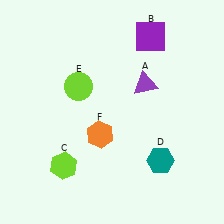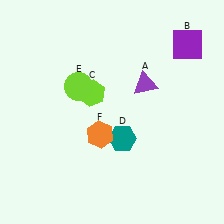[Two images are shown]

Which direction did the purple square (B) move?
The purple square (B) moved right.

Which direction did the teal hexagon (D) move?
The teal hexagon (D) moved left.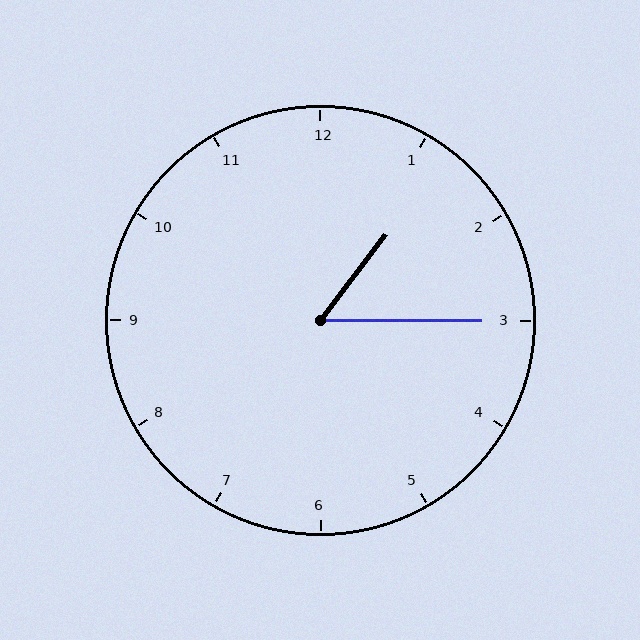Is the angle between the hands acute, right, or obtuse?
It is acute.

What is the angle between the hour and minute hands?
Approximately 52 degrees.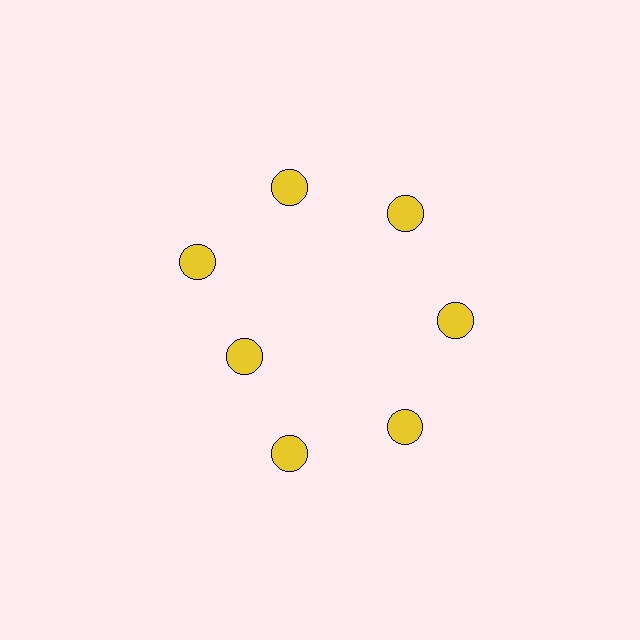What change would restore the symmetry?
The symmetry would be restored by moving it outward, back onto the ring so that all 7 circles sit at equal angles and equal distance from the center.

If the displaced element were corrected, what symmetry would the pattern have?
It would have 7-fold rotational symmetry — the pattern would map onto itself every 51 degrees.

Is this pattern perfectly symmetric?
No. The 7 yellow circles are arranged in a ring, but one element near the 8 o'clock position is pulled inward toward the center, breaking the 7-fold rotational symmetry.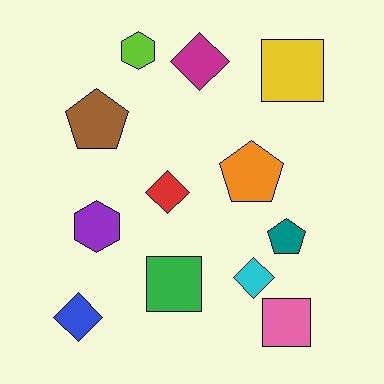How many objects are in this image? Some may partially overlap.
There are 12 objects.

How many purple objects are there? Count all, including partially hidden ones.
There is 1 purple object.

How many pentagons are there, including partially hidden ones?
There are 3 pentagons.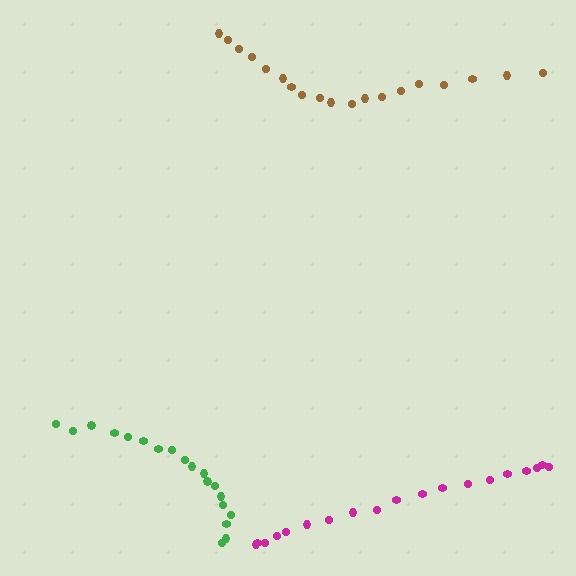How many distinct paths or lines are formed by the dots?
There are 3 distinct paths.